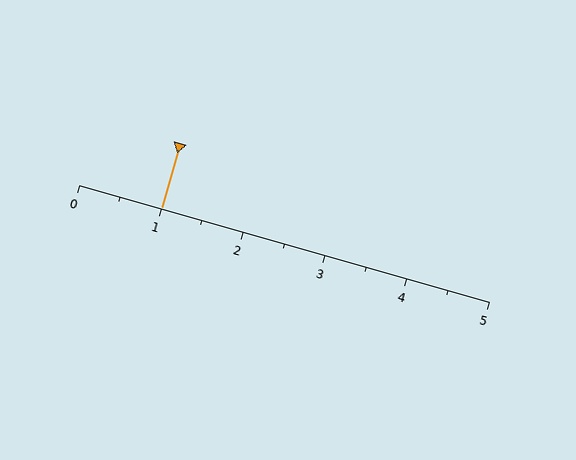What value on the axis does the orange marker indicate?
The marker indicates approximately 1.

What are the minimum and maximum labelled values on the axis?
The axis runs from 0 to 5.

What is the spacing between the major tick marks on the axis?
The major ticks are spaced 1 apart.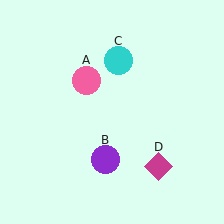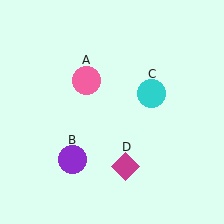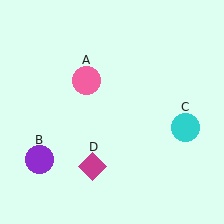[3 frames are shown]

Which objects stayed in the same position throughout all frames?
Pink circle (object A) remained stationary.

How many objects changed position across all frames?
3 objects changed position: purple circle (object B), cyan circle (object C), magenta diamond (object D).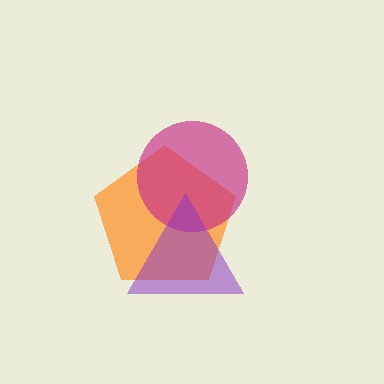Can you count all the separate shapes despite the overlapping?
Yes, there are 3 separate shapes.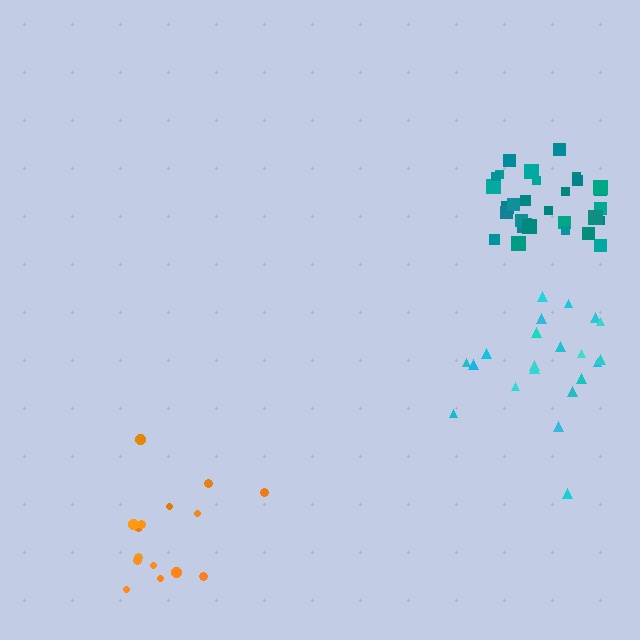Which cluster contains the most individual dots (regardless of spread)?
Teal (29).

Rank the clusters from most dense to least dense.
teal, cyan, orange.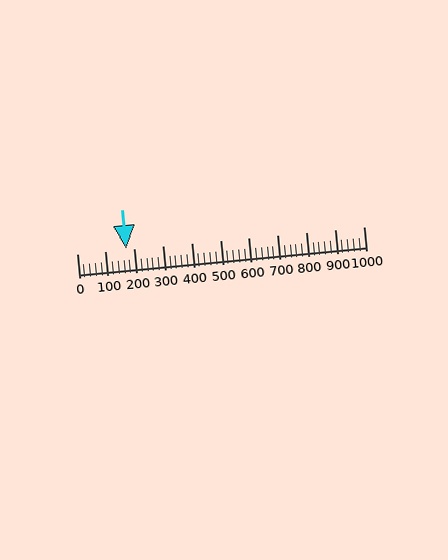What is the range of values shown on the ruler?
The ruler shows values from 0 to 1000.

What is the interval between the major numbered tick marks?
The major tick marks are spaced 100 units apart.